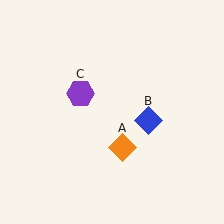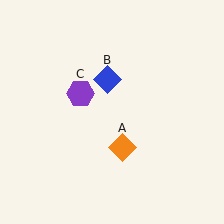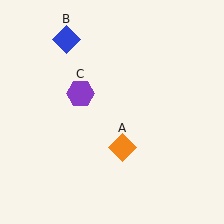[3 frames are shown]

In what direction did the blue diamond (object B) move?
The blue diamond (object B) moved up and to the left.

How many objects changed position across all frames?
1 object changed position: blue diamond (object B).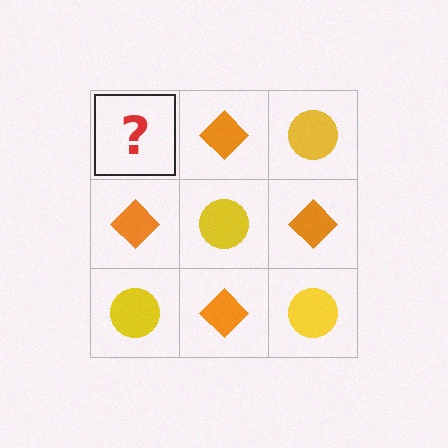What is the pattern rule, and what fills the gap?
The rule is that it alternates yellow circle and orange diamond in a checkerboard pattern. The gap should be filled with a yellow circle.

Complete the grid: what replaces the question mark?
The question mark should be replaced with a yellow circle.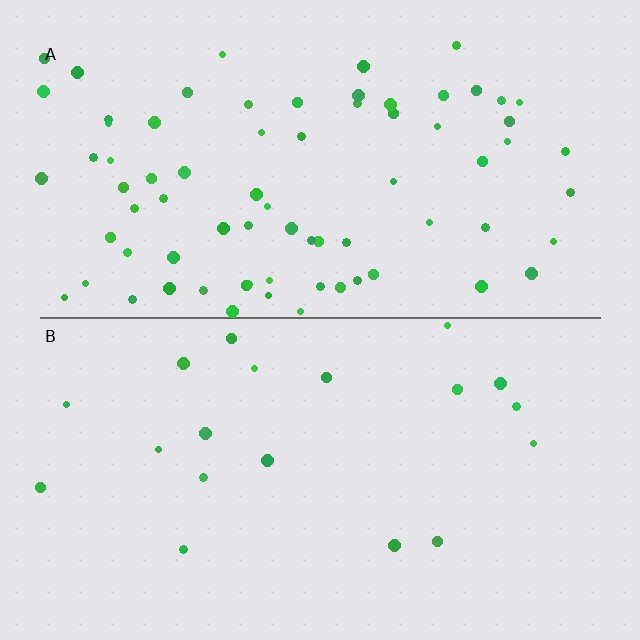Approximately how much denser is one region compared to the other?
Approximately 3.9× — region A over region B.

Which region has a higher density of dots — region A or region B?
A (the top).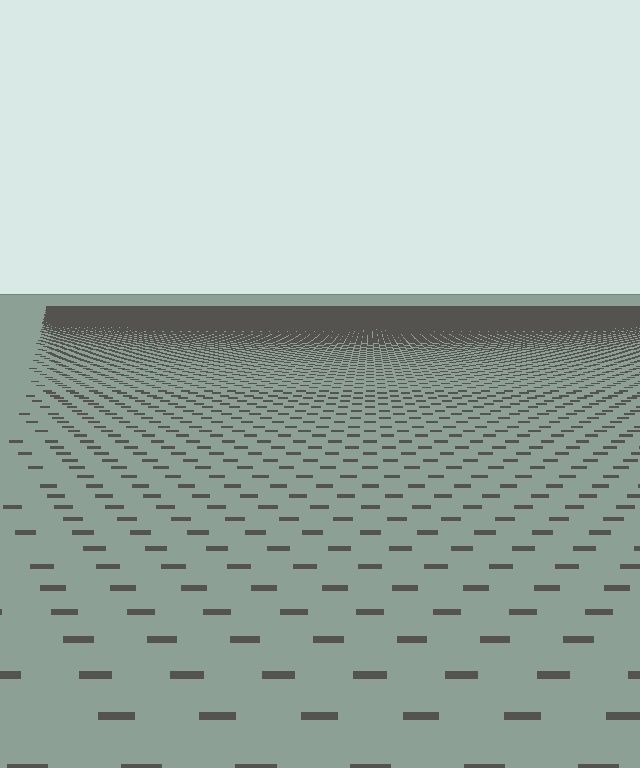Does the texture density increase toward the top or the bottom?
Density increases toward the top.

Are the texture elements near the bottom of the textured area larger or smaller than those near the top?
Larger. Near the bottom, elements are closer to the viewer and appear at a bigger on-screen size.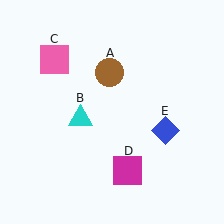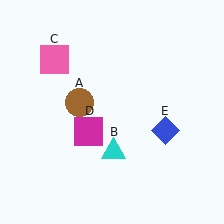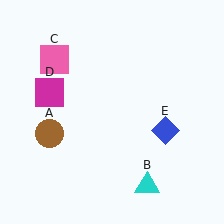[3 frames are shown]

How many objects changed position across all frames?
3 objects changed position: brown circle (object A), cyan triangle (object B), magenta square (object D).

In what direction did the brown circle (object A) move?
The brown circle (object A) moved down and to the left.